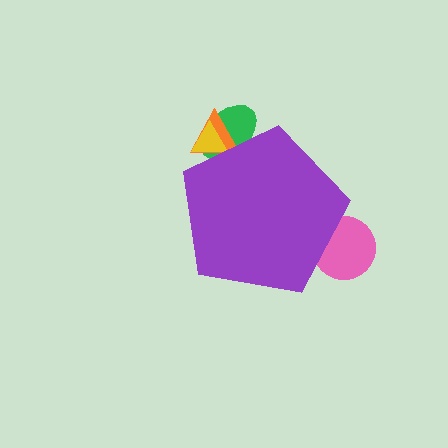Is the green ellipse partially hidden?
Yes, the green ellipse is partially hidden behind the purple pentagon.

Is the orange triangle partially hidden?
Yes, the orange triangle is partially hidden behind the purple pentagon.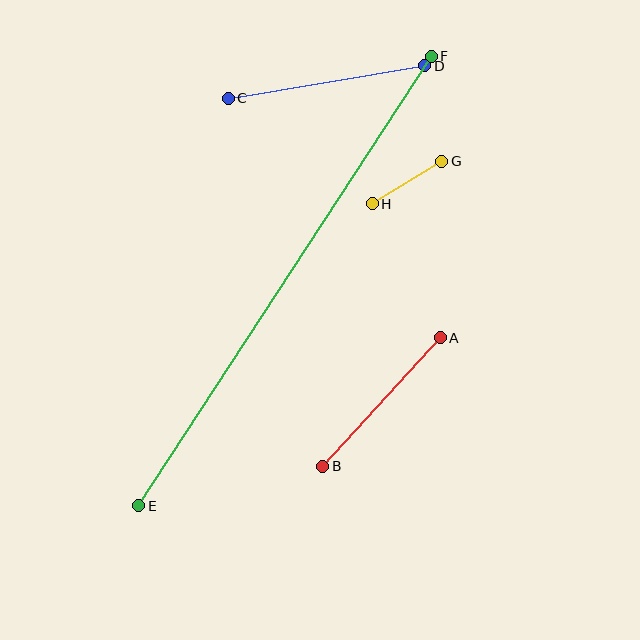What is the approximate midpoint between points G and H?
The midpoint is at approximately (407, 182) pixels.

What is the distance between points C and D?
The distance is approximately 199 pixels.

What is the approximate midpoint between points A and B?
The midpoint is at approximately (382, 402) pixels.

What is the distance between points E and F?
The distance is approximately 536 pixels.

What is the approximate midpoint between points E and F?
The midpoint is at approximately (285, 281) pixels.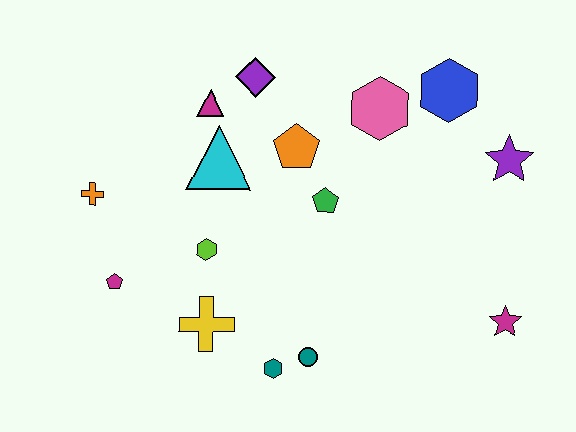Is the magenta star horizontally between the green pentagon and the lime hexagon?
No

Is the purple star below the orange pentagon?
Yes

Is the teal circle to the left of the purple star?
Yes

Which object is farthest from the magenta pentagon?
The purple star is farthest from the magenta pentagon.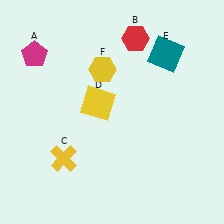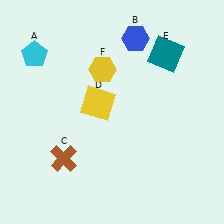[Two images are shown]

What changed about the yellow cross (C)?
In Image 1, C is yellow. In Image 2, it changed to brown.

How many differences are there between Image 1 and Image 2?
There are 3 differences between the two images.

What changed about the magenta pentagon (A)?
In Image 1, A is magenta. In Image 2, it changed to cyan.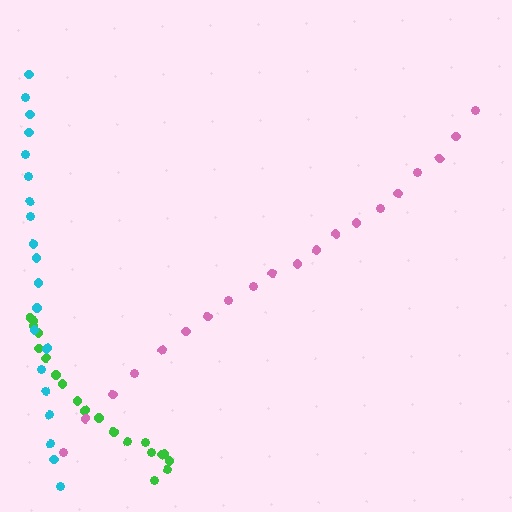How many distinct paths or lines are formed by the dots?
There are 3 distinct paths.